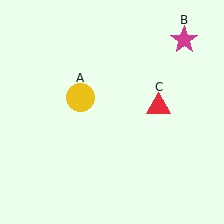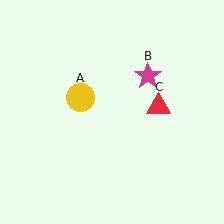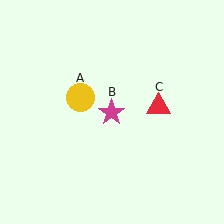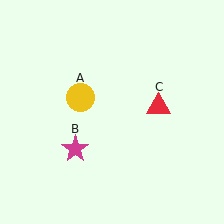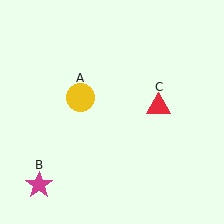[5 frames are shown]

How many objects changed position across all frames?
1 object changed position: magenta star (object B).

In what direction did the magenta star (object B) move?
The magenta star (object B) moved down and to the left.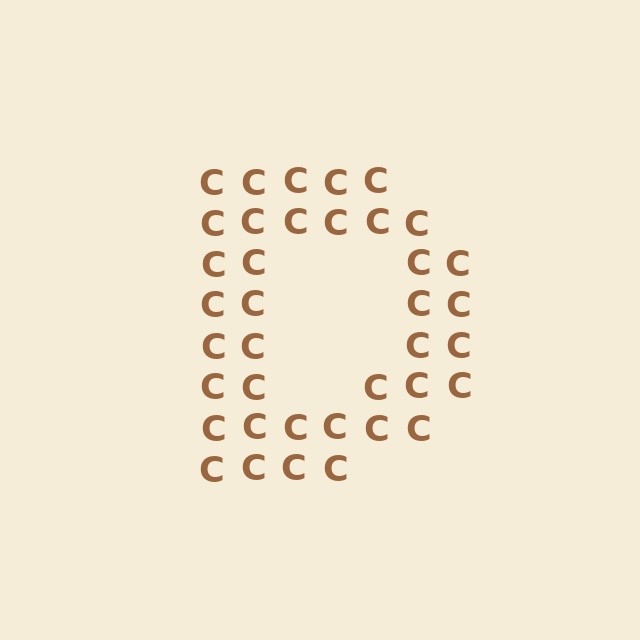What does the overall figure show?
The overall figure shows the letter D.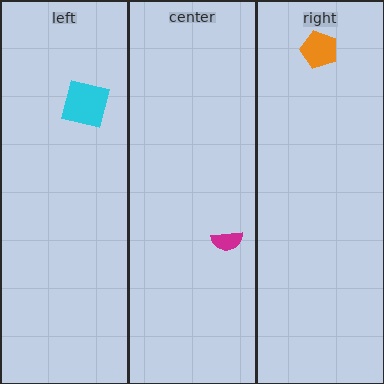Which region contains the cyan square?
The left region.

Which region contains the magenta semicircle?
The center region.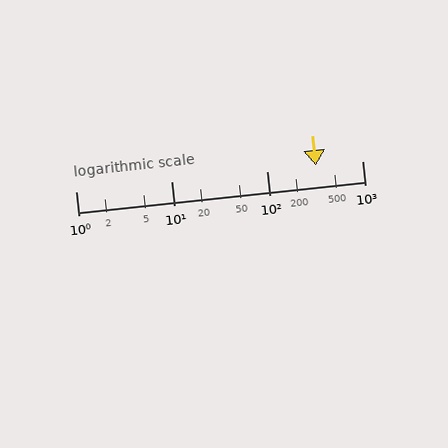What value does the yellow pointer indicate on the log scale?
The pointer indicates approximately 330.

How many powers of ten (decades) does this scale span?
The scale spans 3 decades, from 1 to 1000.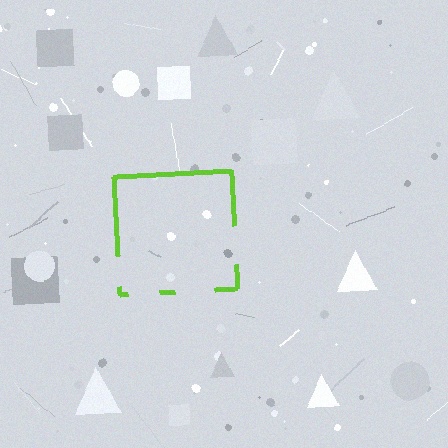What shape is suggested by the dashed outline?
The dashed outline suggests a square.